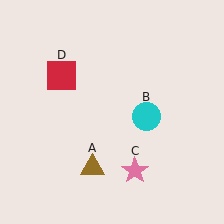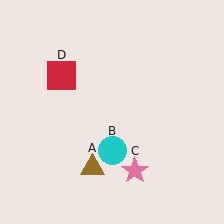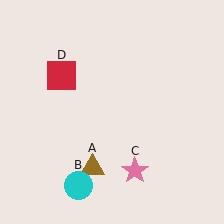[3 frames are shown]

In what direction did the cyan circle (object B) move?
The cyan circle (object B) moved down and to the left.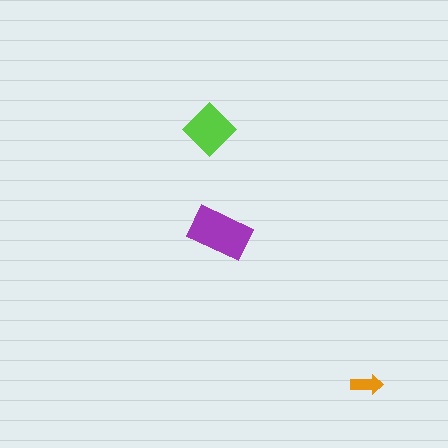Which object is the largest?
The purple rectangle.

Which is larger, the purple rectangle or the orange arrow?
The purple rectangle.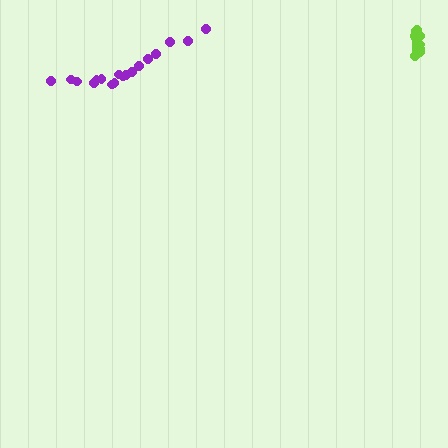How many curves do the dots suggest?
There are 2 distinct paths.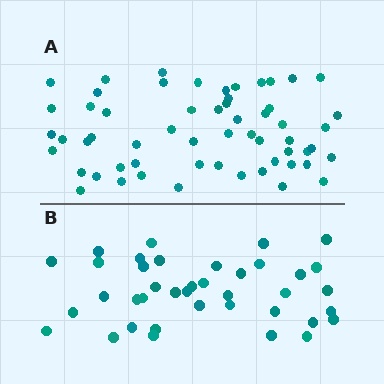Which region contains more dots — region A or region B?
Region A (the top region) has more dots.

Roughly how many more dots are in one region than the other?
Region A has approximately 20 more dots than region B.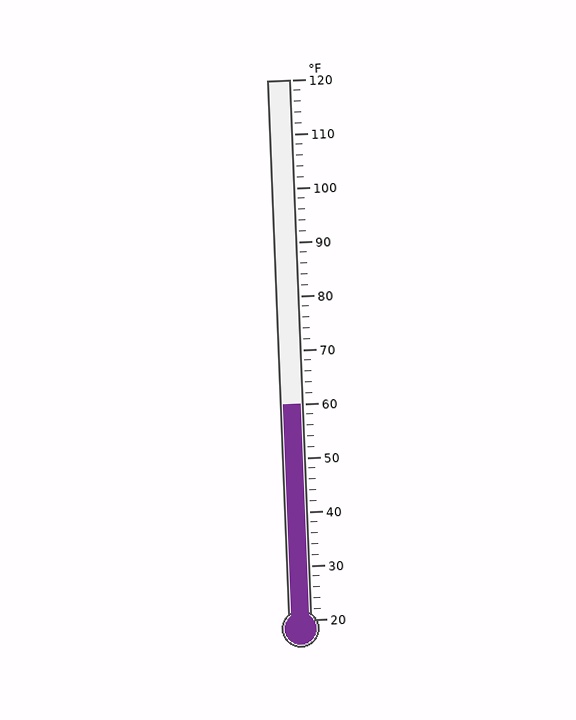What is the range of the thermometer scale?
The thermometer scale ranges from 20°F to 120°F.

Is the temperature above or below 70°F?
The temperature is below 70°F.